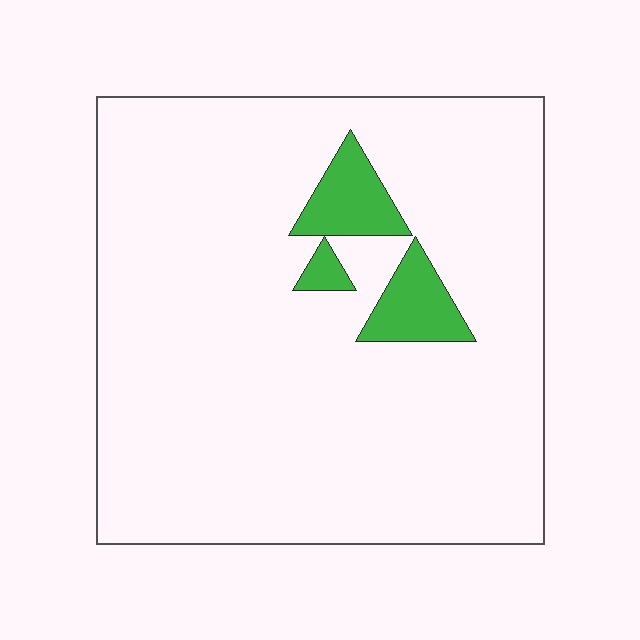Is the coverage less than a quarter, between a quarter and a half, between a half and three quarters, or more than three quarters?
Less than a quarter.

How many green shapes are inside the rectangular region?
3.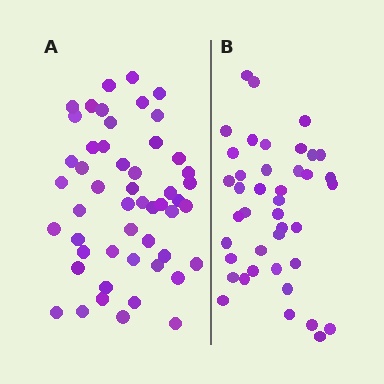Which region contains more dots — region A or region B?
Region A (the left region) has more dots.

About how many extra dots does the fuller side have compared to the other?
Region A has roughly 10 or so more dots than region B.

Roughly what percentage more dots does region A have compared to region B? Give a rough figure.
About 25% more.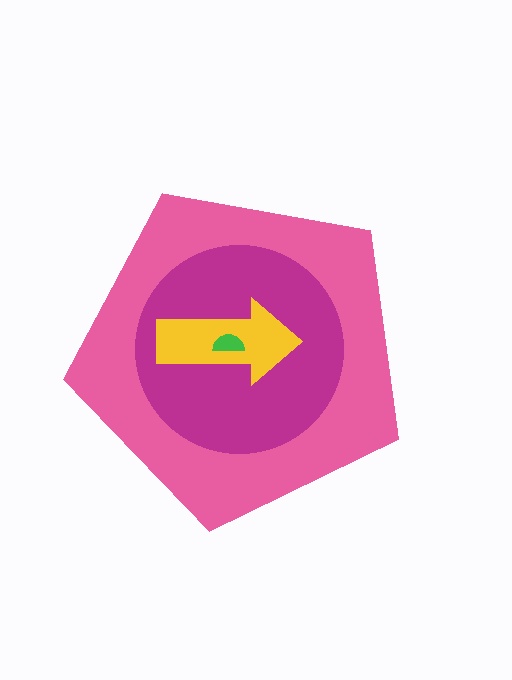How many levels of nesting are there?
4.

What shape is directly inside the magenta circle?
The yellow arrow.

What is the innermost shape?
The green semicircle.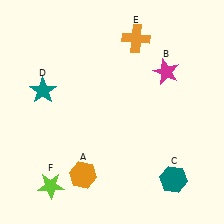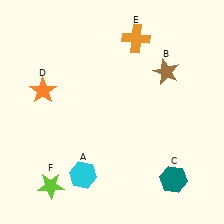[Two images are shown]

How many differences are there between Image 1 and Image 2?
There are 3 differences between the two images.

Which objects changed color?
A changed from orange to cyan. B changed from magenta to brown. D changed from teal to orange.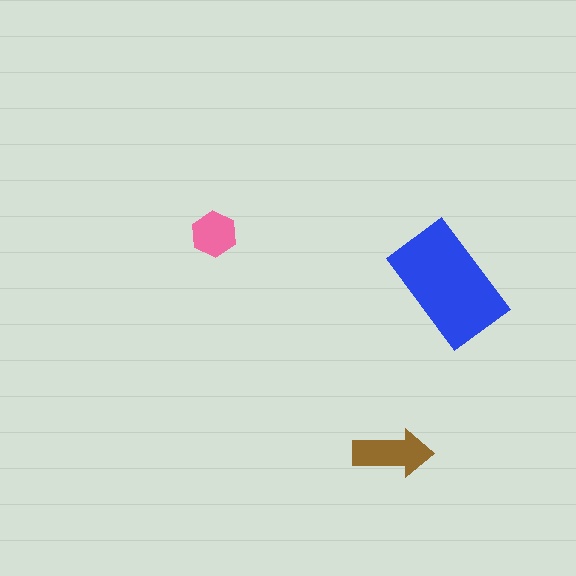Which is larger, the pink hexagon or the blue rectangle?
The blue rectangle.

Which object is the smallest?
The pink hexagon.